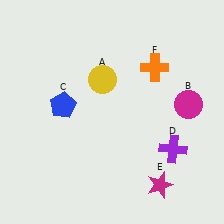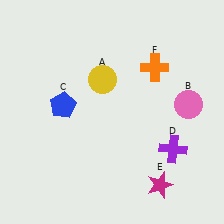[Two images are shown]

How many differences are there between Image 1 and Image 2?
There is 1 difference between the two images.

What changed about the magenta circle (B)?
In Image 1, B is magenta. In Image 2, it changed to pink.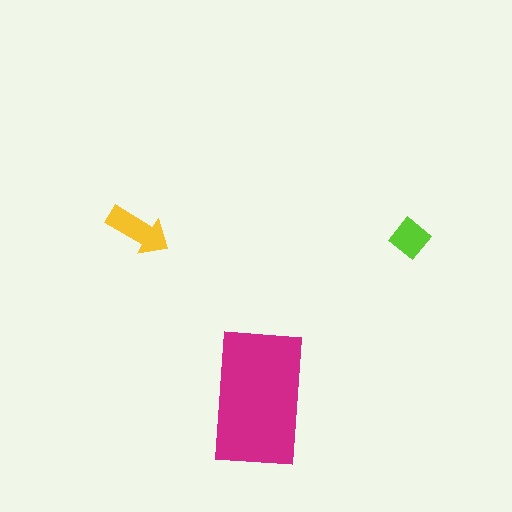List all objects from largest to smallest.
The magenta rectangle, the yellow arrow, the lime diamond.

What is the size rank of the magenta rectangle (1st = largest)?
1st.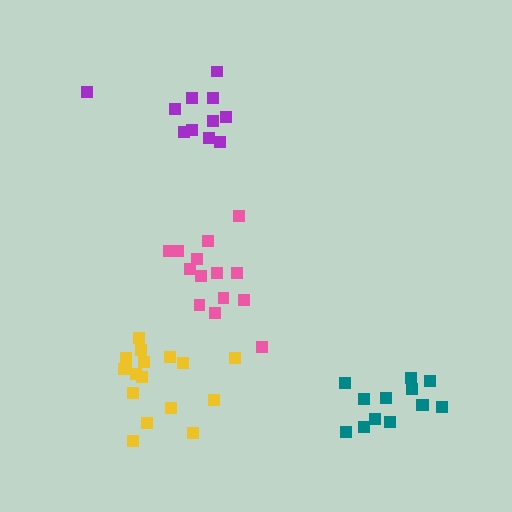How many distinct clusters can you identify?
There are 4 distinct clusters.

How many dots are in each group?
Group 1: 14 dots, Group 2: 13 dots, Group 3: 17 dots, Group 4: 11 dots (55 total).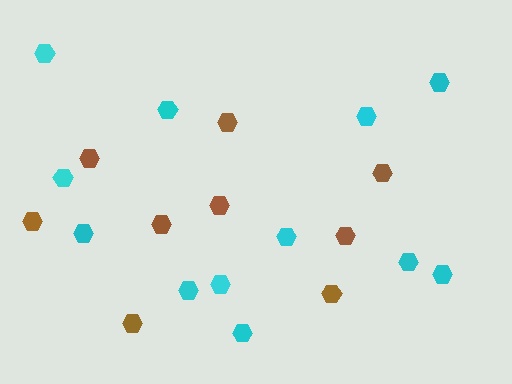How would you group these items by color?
There are 2 groups: one group of cyan hexagons (12) and one group of brown hexagons (9).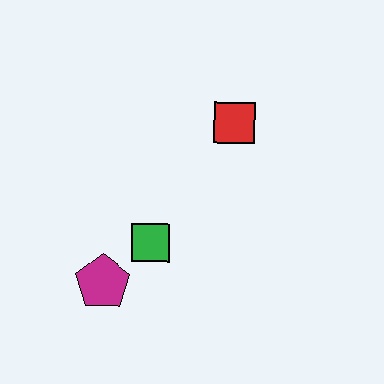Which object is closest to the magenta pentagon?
The green square is closest to the magenta pentagon.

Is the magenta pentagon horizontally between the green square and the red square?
No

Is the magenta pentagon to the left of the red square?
Yes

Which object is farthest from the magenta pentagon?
The red square is farthest from the magenta pentagon.